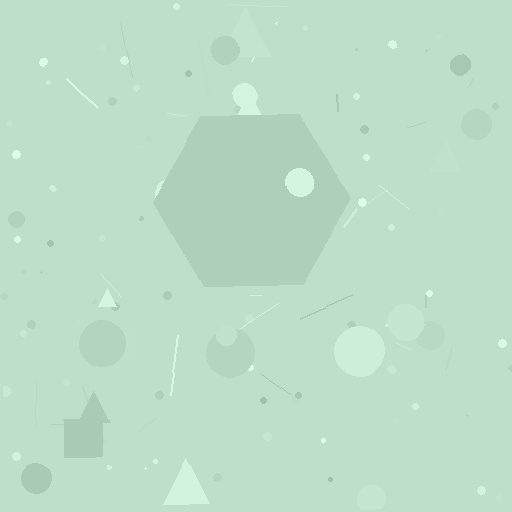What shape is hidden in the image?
A hexagon is hidden in the image.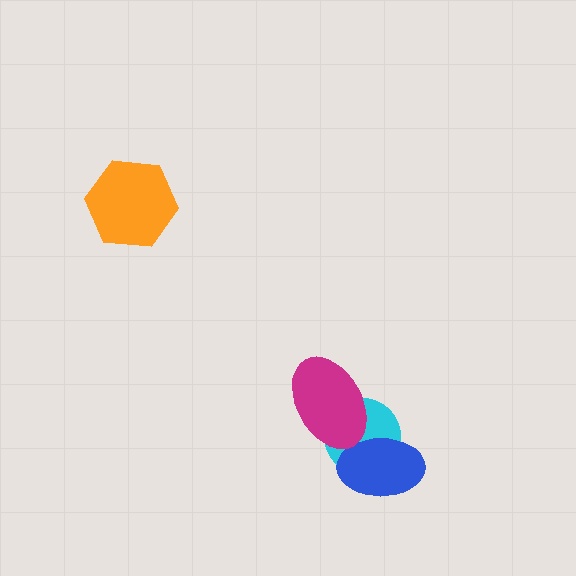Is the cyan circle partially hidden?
Yes, it is partially covered by another shape.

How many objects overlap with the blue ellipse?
2 objects overlap with the blue ellipse.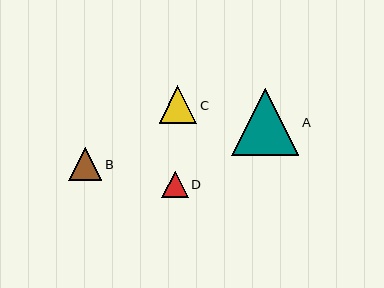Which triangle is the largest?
Triangle A is the largest with a size of approximately 67 pixels.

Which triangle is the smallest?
Triangle D is the smallest with a size of approximately 26 pixels.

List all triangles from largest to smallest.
From largest to smallest: A, C, B, D.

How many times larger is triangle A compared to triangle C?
Triangle A is approximately 1.8 times the size of triangle C.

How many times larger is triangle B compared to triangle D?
Triangle B is approximately 1.3 times the size of triangle D.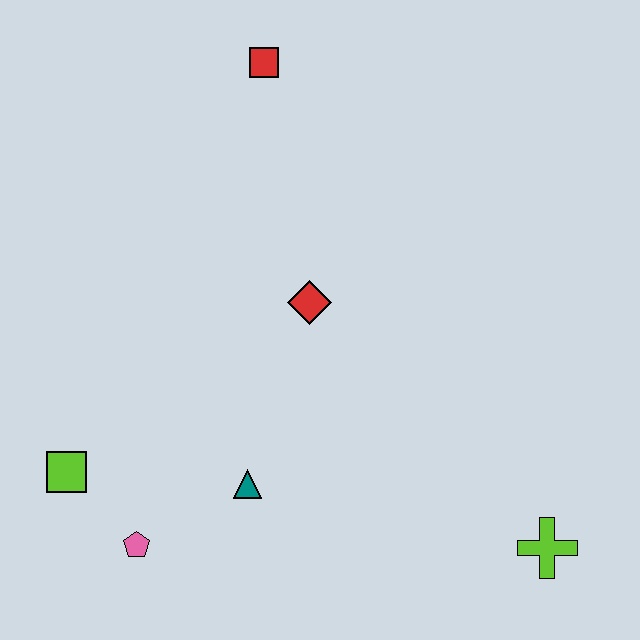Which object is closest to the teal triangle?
The pink pentagon is closest to the teal triangle.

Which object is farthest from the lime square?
The lime cross is farthest from the lime square.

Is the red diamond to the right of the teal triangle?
Yes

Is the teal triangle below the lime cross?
No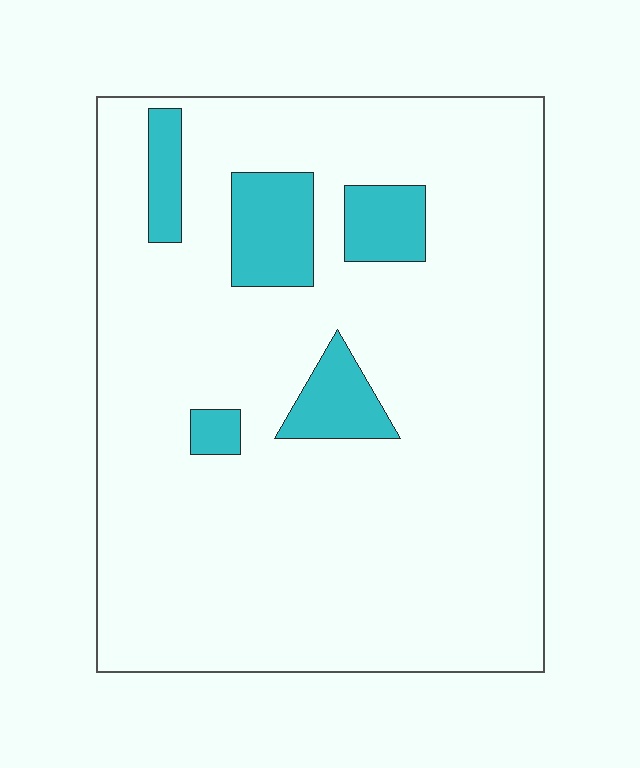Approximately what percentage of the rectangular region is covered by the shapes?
Approximately 10%.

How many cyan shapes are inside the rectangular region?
5.